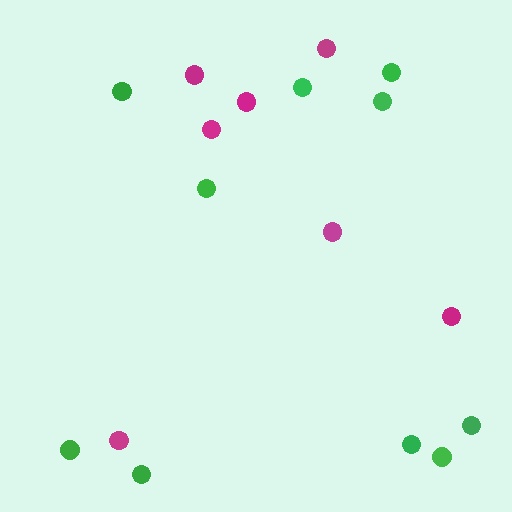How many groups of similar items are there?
There are 2 groups: one group of magenta circles (7) and one group of green circles (10).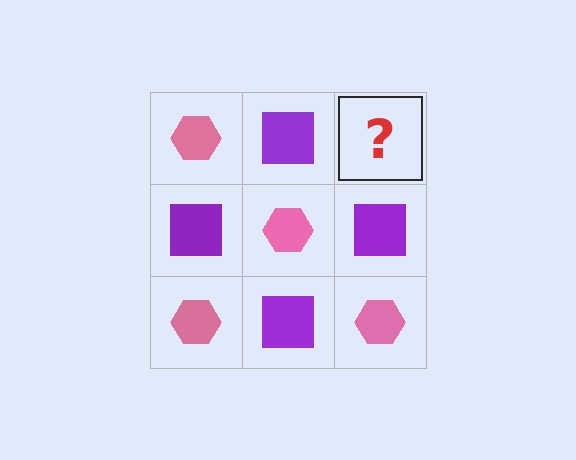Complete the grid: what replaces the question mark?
The question mark should be replaced with a pink hexagon.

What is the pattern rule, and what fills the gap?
The rule is that it alternates pink hexagon and purple square in a checkerboard pattern. The gap should be filled with a pink hexagon.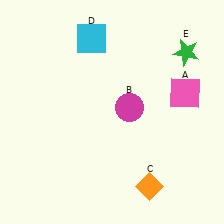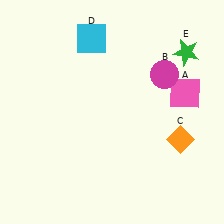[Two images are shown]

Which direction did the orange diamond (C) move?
The orange diamond (C) moved up.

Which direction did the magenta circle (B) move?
The magenta circle (B) moved right.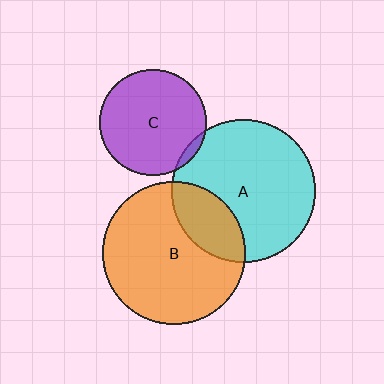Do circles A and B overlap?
Yes.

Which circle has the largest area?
Circle A (cyan).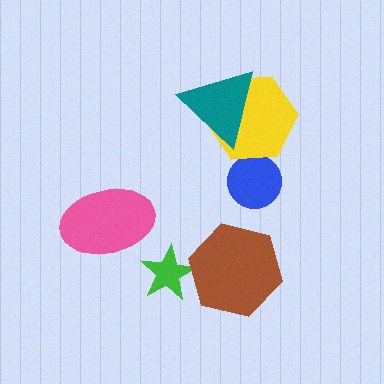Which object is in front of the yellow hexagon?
The teal triangle is in front of the yellow hexagon.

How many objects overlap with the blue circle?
1 object overlaps with the blue circle.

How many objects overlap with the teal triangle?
1 object overlaps with the teal triangle.